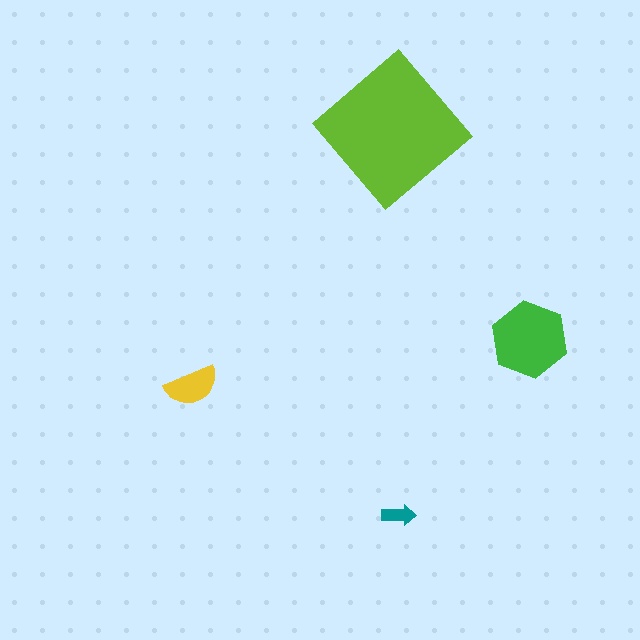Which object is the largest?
The lime diamond.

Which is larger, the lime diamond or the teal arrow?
The lime diamond.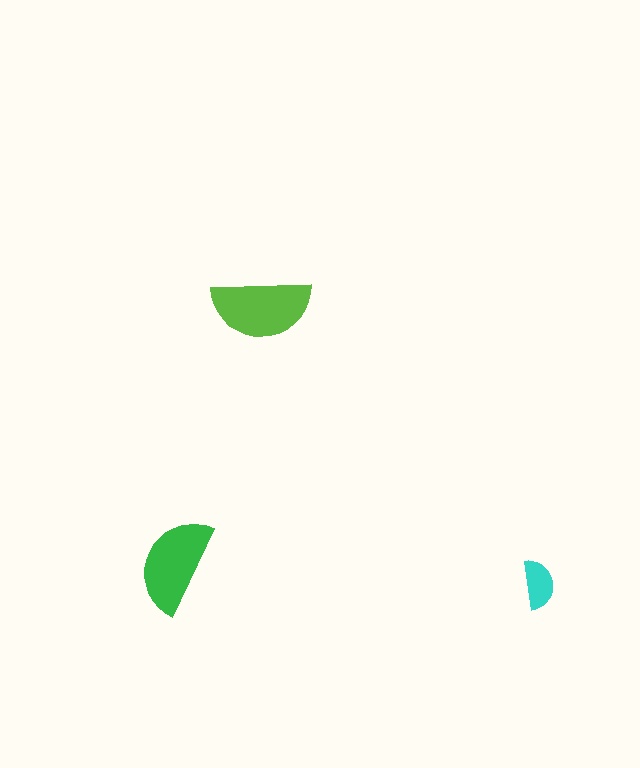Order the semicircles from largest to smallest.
the lime one, the green one, the cyan one.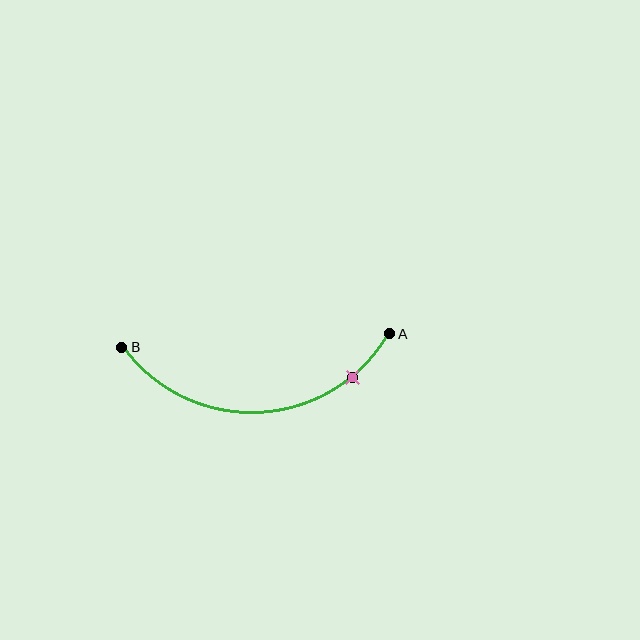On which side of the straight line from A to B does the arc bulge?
The arc bulges below the straight line connecting A and B.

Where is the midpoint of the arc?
The arc midpoint is the point on the curve farthest from the straight line joining A and B. It sits below that line.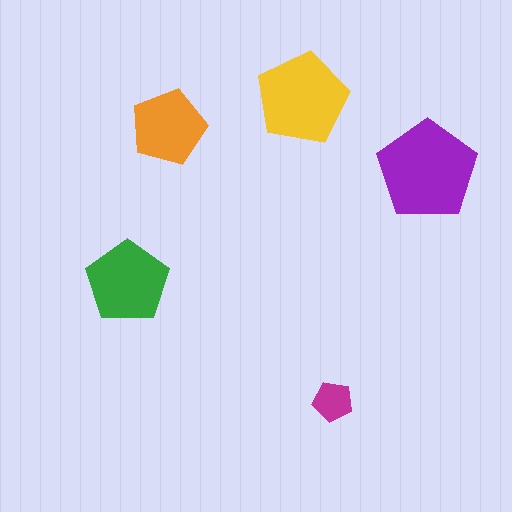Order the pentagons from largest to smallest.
the purple one, the yellow one, the green one, the orange one, the magenta one.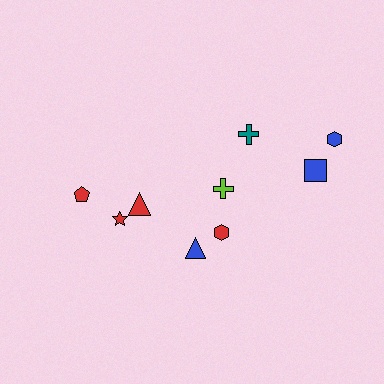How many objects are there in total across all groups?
There are 9 objects.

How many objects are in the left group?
There are 3 objects.